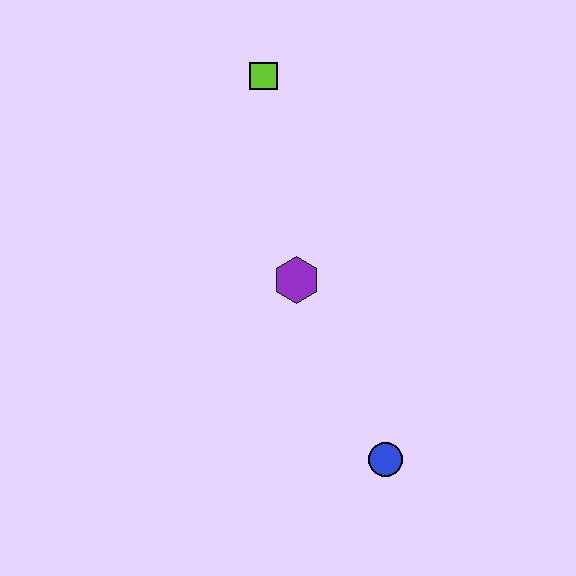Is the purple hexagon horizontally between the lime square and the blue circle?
Yes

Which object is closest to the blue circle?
The purple hexagon is closest to the blue circle.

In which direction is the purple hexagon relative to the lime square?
The purple hexagon is below the lime square.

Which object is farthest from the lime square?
The blue circle is farthest from the lime square.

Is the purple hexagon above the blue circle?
Yes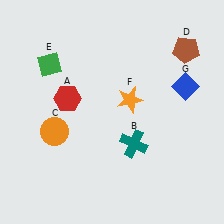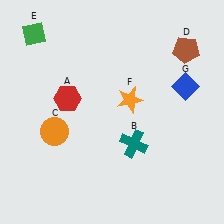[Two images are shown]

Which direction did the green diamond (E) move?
The green diamond (E) moved up.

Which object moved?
The green diamond (E) moved up.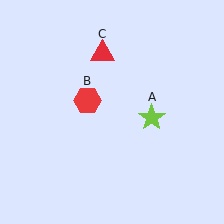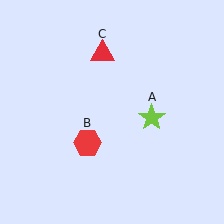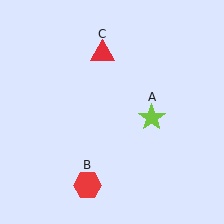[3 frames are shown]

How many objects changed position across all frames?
1 object changed position: red hexagon (object B).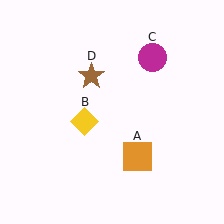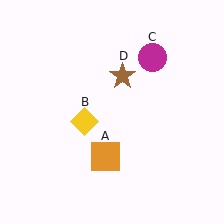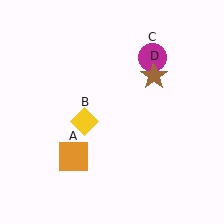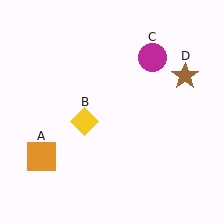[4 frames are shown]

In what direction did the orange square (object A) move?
The orange square (object A) moved left.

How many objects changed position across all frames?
2 objects changed position: orange square (object A), brown star (object D).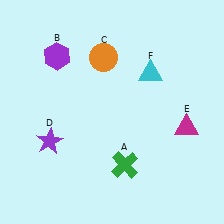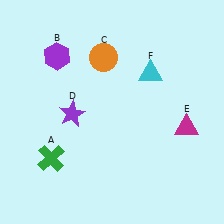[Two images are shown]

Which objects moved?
The objects that moved are: the green cross (A), the purple star (D).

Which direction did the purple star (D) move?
The purple star (D) moved up.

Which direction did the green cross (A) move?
The green cross (A) moved left.